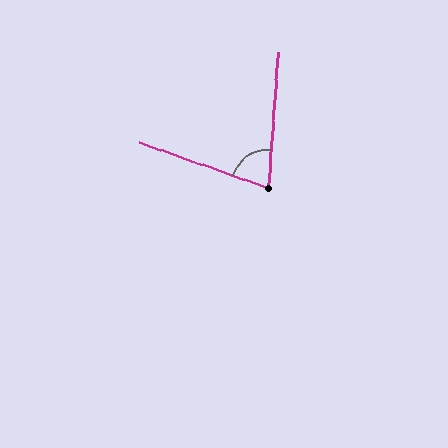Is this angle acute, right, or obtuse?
It is acute.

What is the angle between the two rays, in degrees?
Approximately 74 degrees.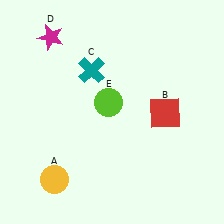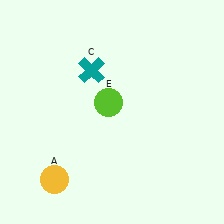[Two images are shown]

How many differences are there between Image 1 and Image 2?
There are 2 differences between the two images.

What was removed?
The magenta star (D), the red square (B) were removed in Image 2.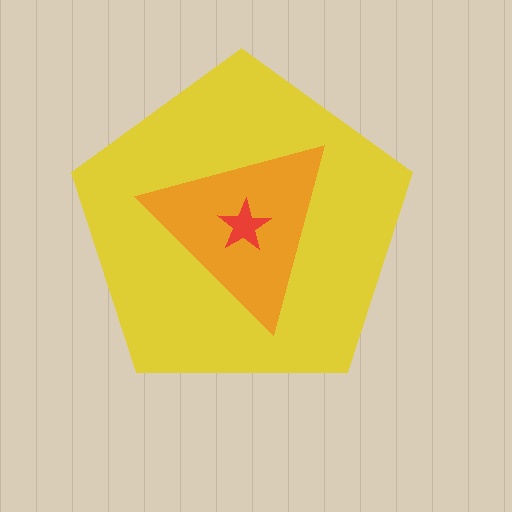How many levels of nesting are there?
3.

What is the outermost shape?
The yellow pentagon.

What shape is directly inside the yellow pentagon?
The orange triangle.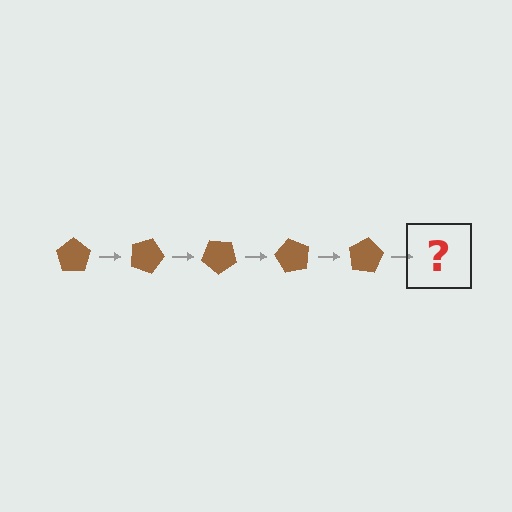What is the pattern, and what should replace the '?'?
The pattern is that the pentagon rotates 20 degrees each step. The '?' should be a brown pentagon rotated 100 degrees.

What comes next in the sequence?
The next element should be a brown pentagon rotated 100 degrees.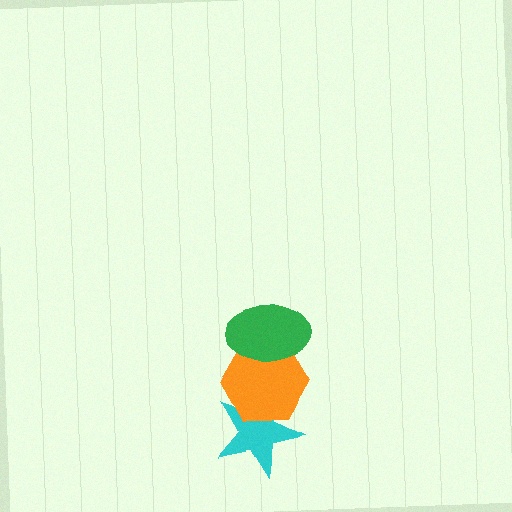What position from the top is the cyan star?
The cyan star is 3rd from the top.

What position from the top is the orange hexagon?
The orange hexagon is 2nd from the top.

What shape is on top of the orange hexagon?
The green ellipse is on top of the orange hexagon.